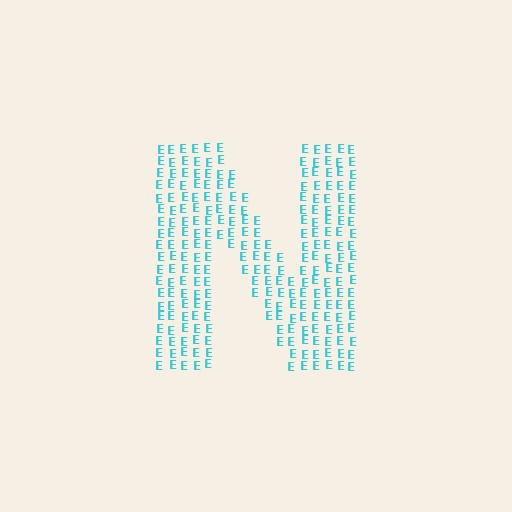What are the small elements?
The small elements are letter E's.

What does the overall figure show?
The overall figure shows the letter N.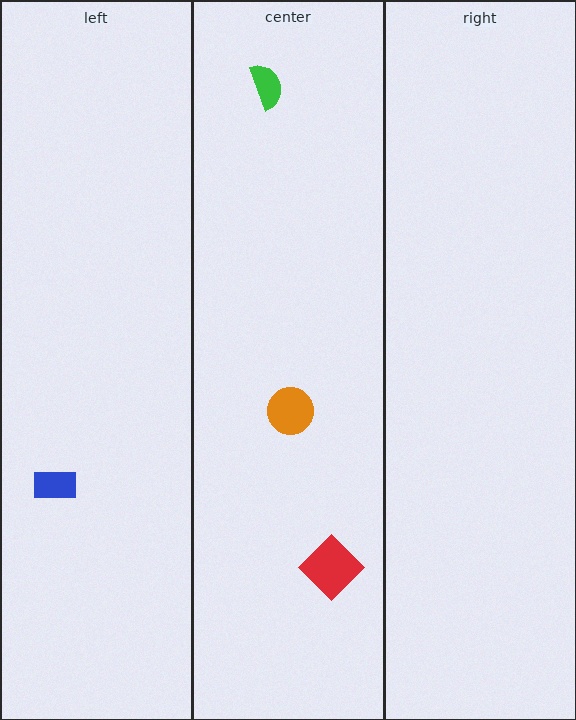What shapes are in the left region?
The blue rectangle.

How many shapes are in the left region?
1.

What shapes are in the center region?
The green semicircle, the red diamond, the orange circle.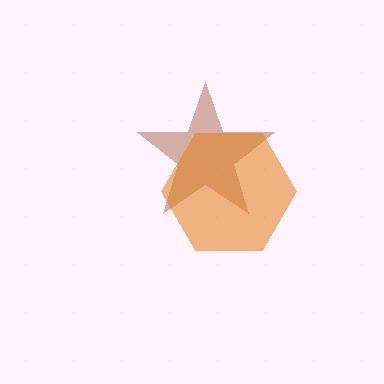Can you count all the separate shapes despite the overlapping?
Yes, there are 2 separate shapes.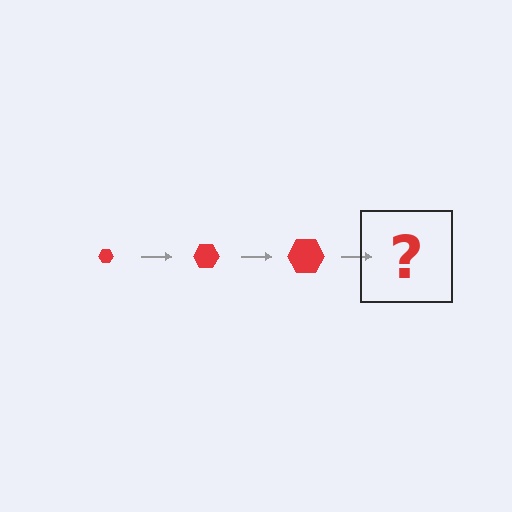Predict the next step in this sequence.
The next step is a red hexagon, larger than the previous one.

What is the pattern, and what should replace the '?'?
The pattern is that the hexagon gets progressively larger each step. The '?' should be a red hexagon, larger than the previous one.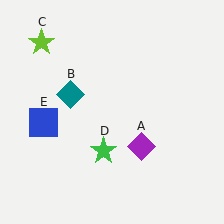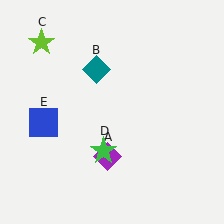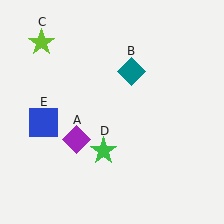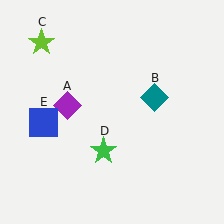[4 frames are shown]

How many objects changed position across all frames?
2 objects changed position: purple diamond (object A), teal diamond (object B).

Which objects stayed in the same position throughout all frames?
Lime star (object C) and green star (object D) and blue square (object E) remained stationary.